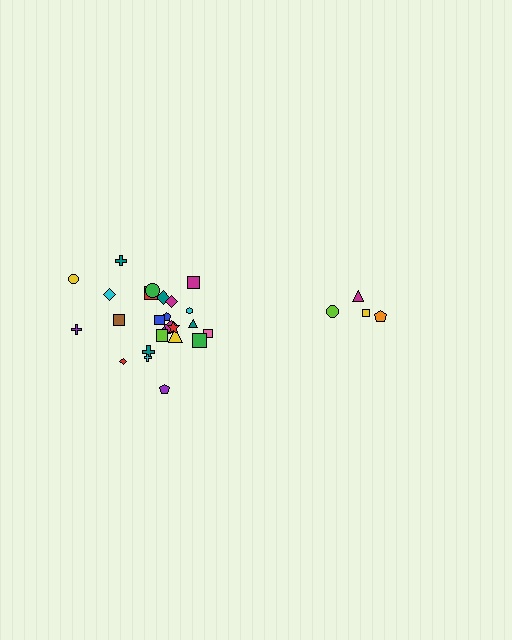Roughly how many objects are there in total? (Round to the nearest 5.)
Roughly 30 objects in total.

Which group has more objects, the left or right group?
The left group.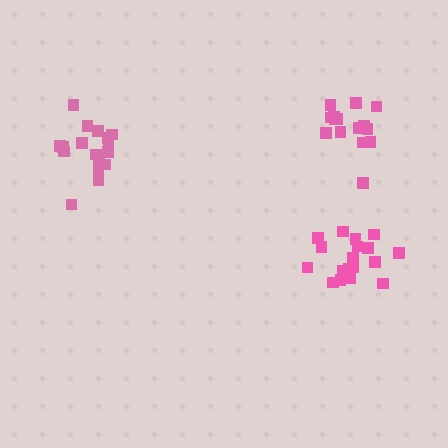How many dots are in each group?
Group 1: 19 dots, Group 2: 17 dots, Group 3: 15 dots (51 total).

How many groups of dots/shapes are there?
There are 3 groups.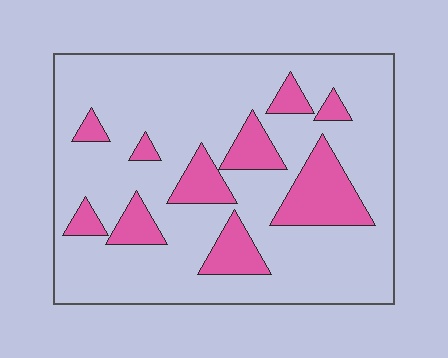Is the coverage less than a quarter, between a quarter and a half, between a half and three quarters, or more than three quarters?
Less than a quarter.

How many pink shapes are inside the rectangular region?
10.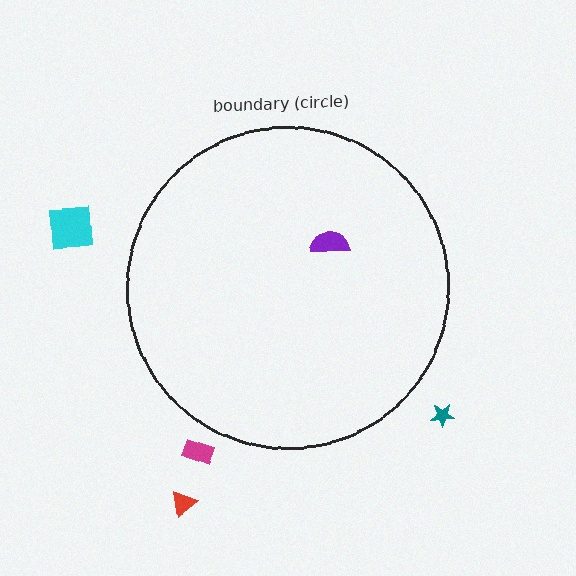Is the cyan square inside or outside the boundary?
Outside.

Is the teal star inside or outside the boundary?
Outside.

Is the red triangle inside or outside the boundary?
Outside.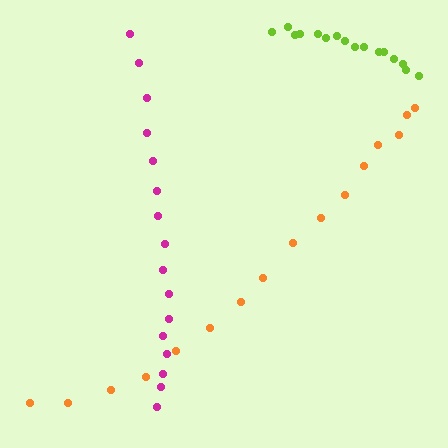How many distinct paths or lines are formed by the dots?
There are 3 distinct paths.